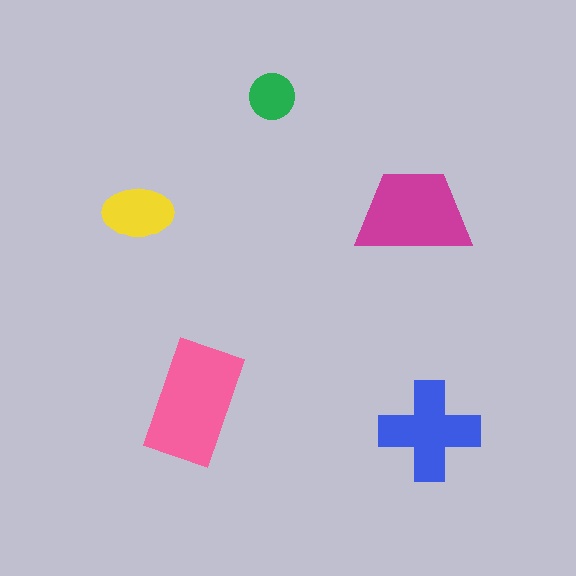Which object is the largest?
The pink rectangle.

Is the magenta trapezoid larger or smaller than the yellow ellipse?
Larger.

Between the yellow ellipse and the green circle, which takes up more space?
The yellow ellipse.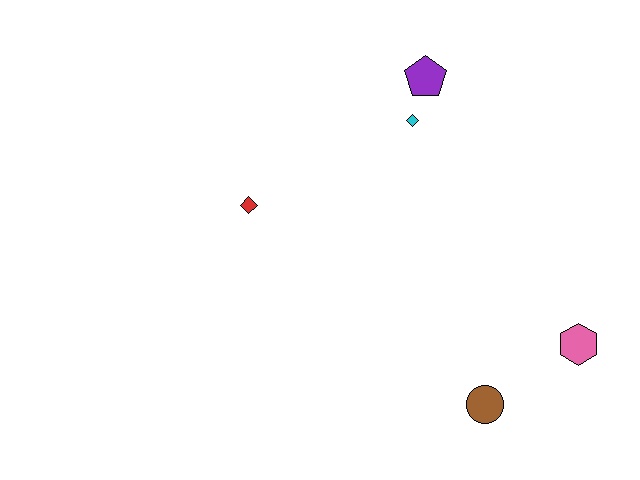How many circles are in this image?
There is 1 circle.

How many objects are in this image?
There are 5 objects.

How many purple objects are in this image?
There is 1 purple object.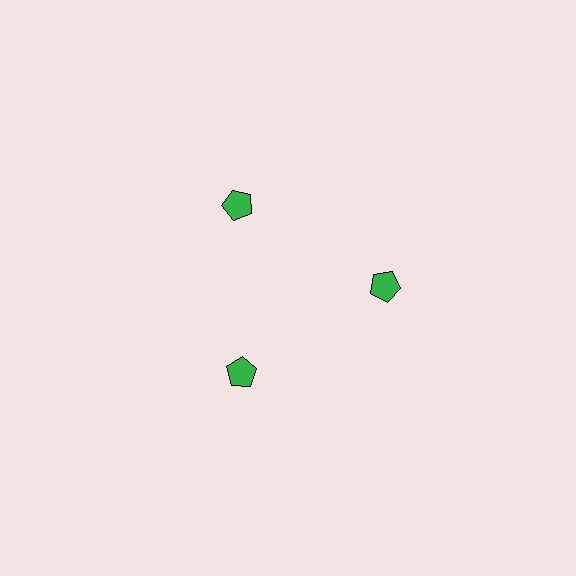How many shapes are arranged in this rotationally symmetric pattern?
There are 3 shapes, arranged in 3 groups of 1.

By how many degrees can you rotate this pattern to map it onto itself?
The pattern maps onto itself every 120 degrees of rotation.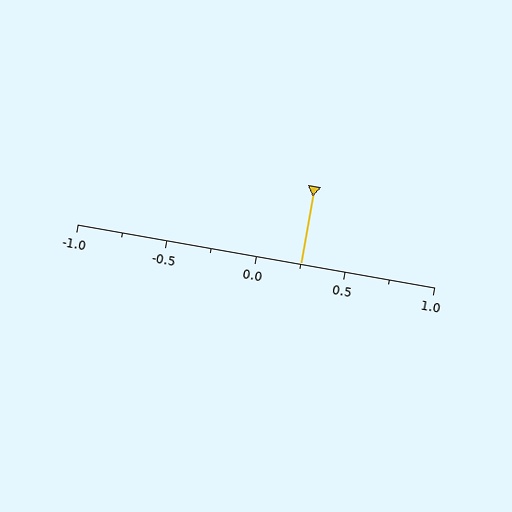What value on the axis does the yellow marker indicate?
The marker indicates approximately 0.25.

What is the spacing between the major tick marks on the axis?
The major ticks are spaced 0.5 apart.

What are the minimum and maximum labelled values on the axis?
The axis runs from -1.0 to 1.0.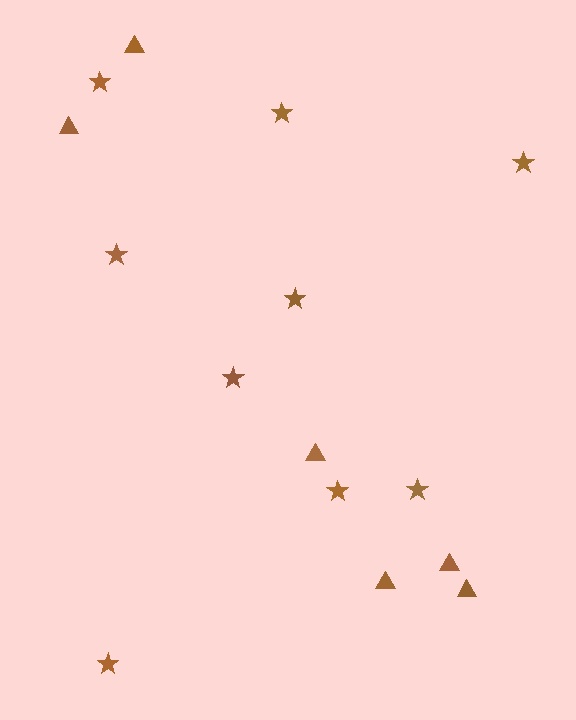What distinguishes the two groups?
There are 2 groups: one group of triangles (6) and one group of stars (9).